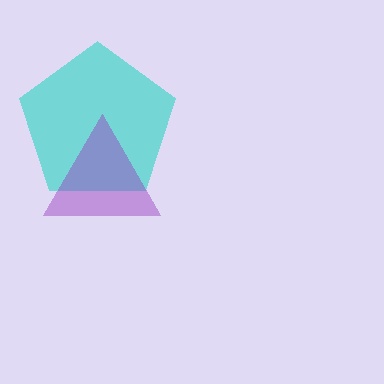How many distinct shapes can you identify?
There are 2 distinct shapes: a cyan pentagon, a purple triangle.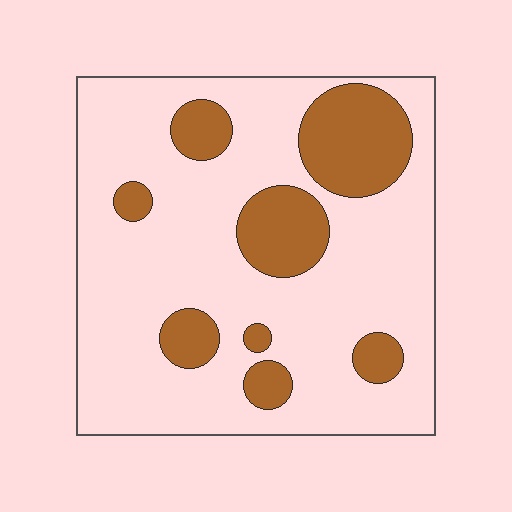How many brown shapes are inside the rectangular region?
8.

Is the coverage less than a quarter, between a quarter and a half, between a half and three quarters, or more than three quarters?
Less than a quarter.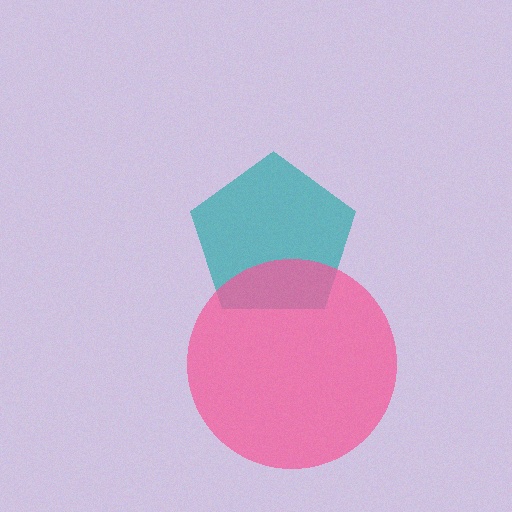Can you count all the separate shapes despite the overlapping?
Yes, there are 2 separate shapes.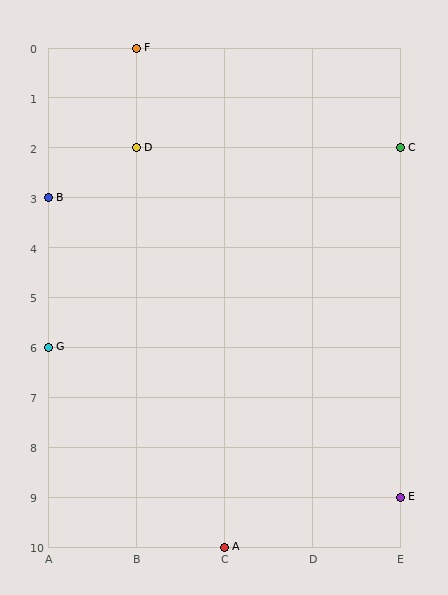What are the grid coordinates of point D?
Point D is at grid coordinates (B, 2).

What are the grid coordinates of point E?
Point E is at grid coordinates (E, 9).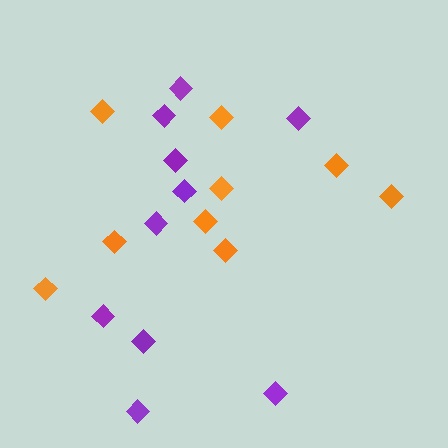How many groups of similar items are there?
There are 2 groups: one group of orange diamonds (9) and one group of purple diamonds (10).